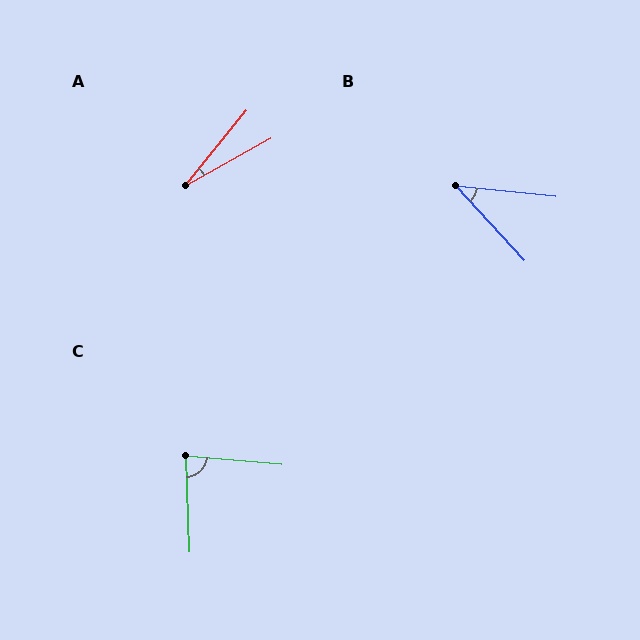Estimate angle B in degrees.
Approximately 41 degrees.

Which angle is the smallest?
A, at approximately 22 degrees.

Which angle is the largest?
C, at approximately 83 degrees.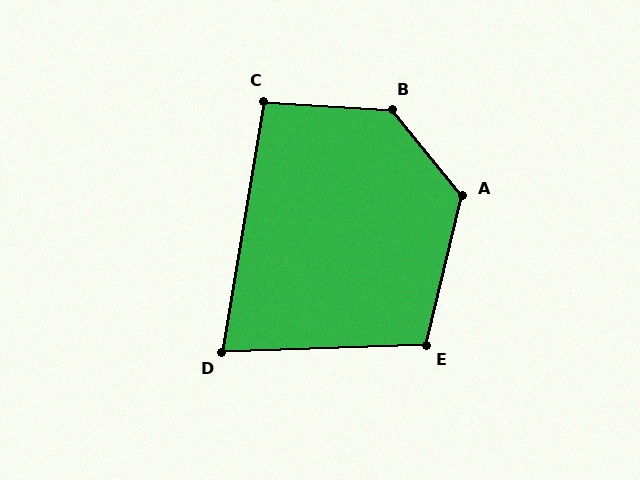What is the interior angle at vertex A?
Approximately 127 degrees (obtuse).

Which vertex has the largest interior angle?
B, at approximately 133 degrees.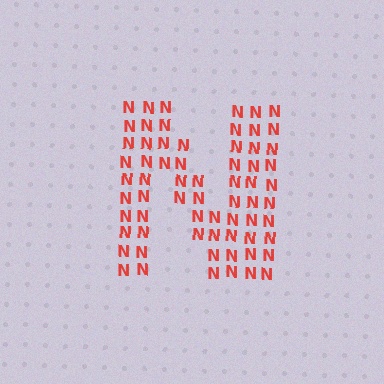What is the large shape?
The large shape is the letter N.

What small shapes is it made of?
It is made of small letter N's.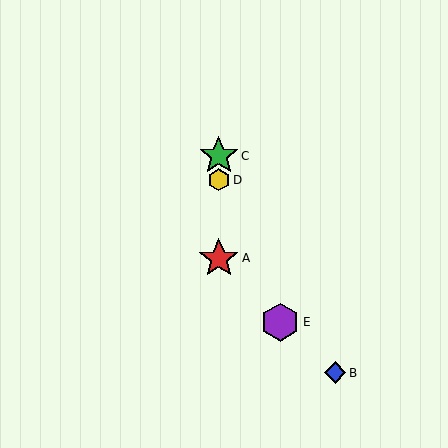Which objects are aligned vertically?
Objects A, C, D are aligned vertically.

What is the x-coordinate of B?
Object B is at x≈335.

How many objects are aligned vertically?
3 objects (A, C, D) are aligned vertically.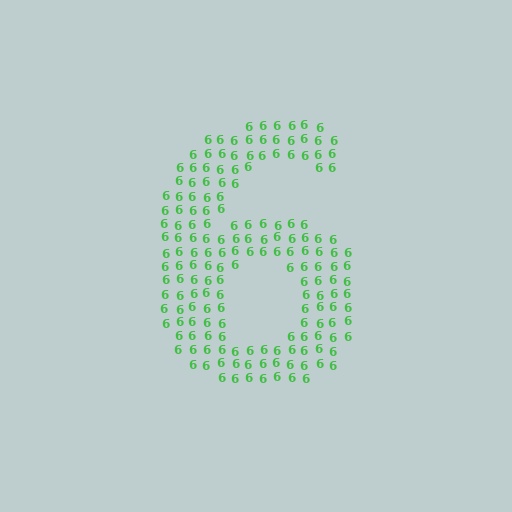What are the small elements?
The small elements are digit 6's.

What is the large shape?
The large shape is the digit 6.